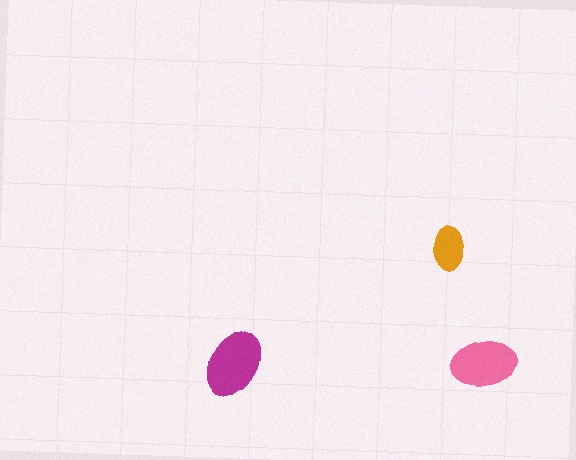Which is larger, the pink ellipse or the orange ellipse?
The pink one.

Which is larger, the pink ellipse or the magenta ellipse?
The magenta one.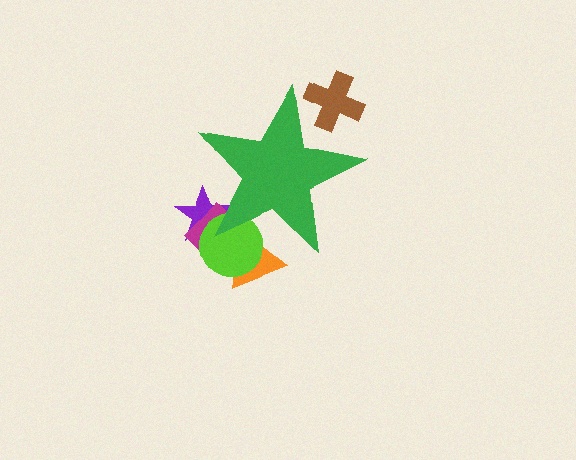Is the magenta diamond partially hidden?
Yes, the magenta diamond is partially hidden behind the green star.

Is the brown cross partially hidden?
Yes, the brown cross is partially hidden behind the green star.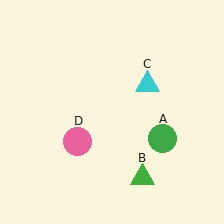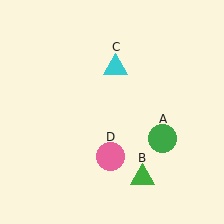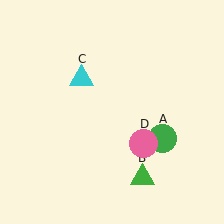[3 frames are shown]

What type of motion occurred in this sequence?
The cyan triangle (object C), pink circle (object D) rotated counterclockwise around the center of the scene.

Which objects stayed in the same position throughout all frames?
Green circle (object A) and green triangle (object B) remained stationary.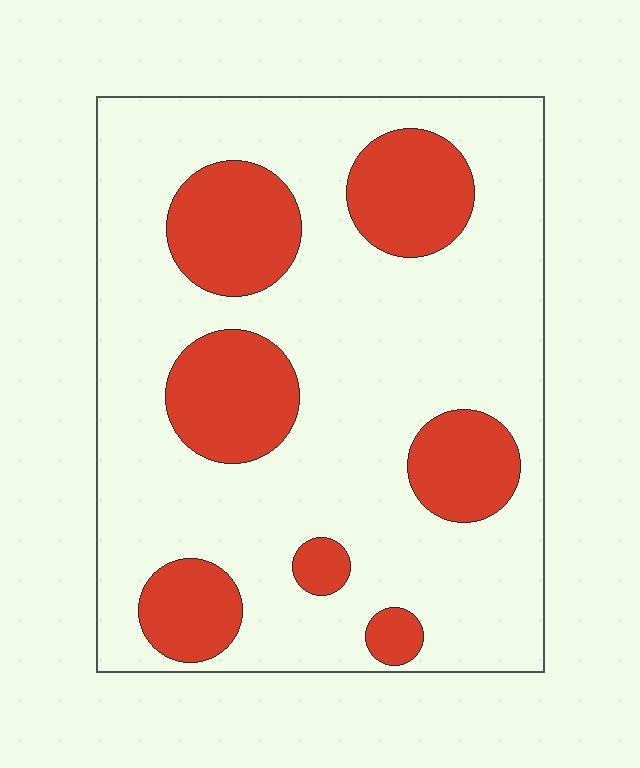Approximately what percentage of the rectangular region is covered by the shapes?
Approximately 25%.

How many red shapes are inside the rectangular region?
7.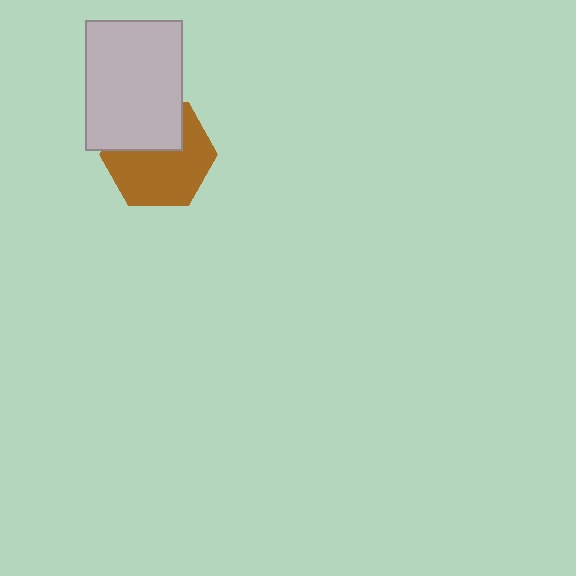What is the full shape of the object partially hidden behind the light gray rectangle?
The partially hidden object is a brown hexagon.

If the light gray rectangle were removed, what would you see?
You would see the complete brown hexagon.